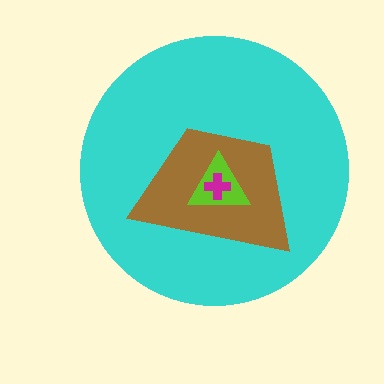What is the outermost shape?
The cyan circle.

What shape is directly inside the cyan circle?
The brown trapezoid.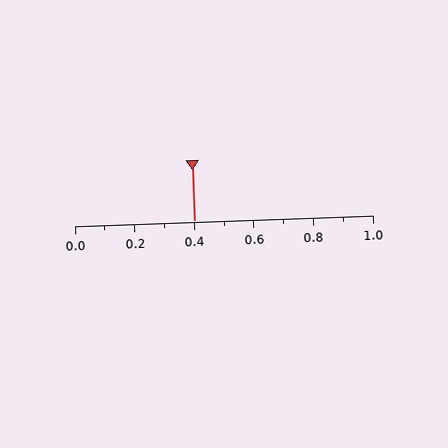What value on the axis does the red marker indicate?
The marker indicates approximately 0.4.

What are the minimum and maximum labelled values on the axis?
The axis runs from 0.0 to 1.0.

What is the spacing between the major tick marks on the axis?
The major ticks are spaced 0.2 apart.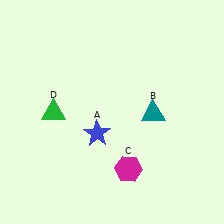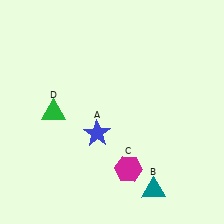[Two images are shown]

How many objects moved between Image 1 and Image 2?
1 object moved between the two images.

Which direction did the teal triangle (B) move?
The teal triangle (B) moved down.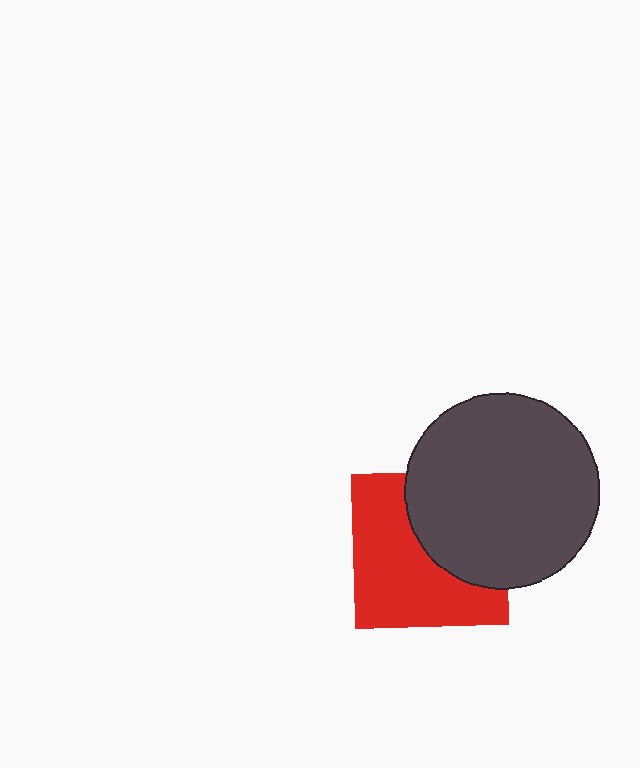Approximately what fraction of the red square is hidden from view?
Roughly 42% of the red square is hidden behind the dark gray circle.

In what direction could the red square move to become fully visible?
The red square could move left. That would shift it out from behind the dark gray circle entirely.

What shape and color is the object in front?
The object in front is a dark gray circle.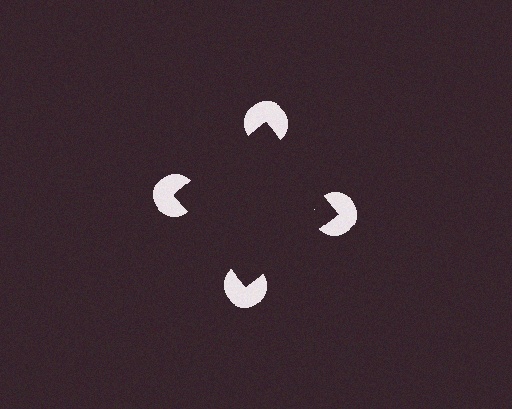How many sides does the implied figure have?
4 sides.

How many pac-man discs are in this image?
There are 4 — one at each vertex of the illusory square.